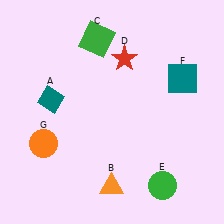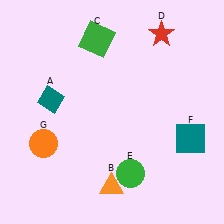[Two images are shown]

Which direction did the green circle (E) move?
The green circle (E) moved left.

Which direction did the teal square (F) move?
The teal square (F) moved down.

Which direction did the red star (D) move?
The red star (D) moved right.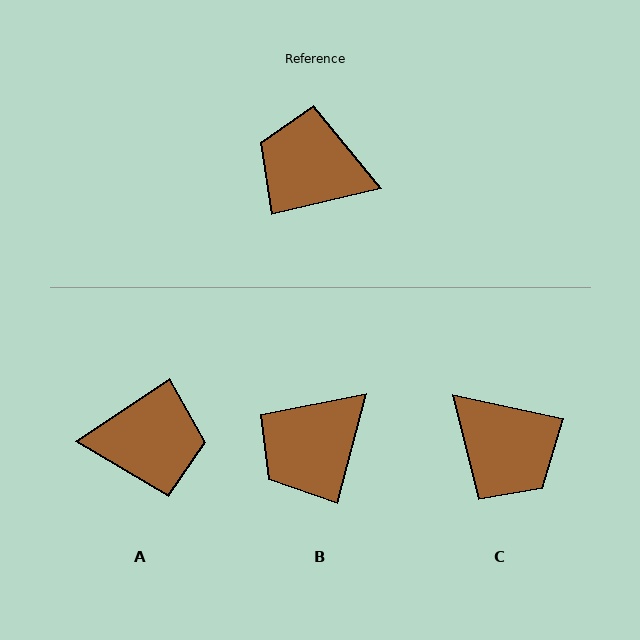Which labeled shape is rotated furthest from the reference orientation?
A, about 160 degrees away.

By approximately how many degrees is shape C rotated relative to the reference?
Approximately 154 degrees counter-clockwise.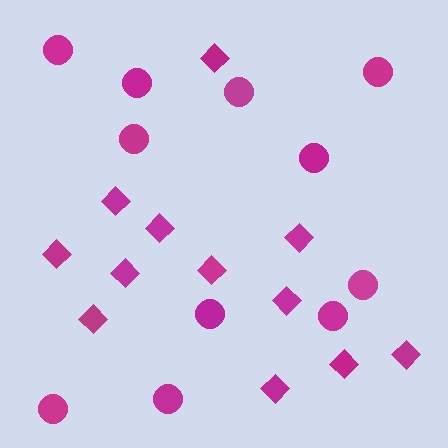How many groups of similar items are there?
There are 2 groups: one group of diamonds (12) and one group of circles (11).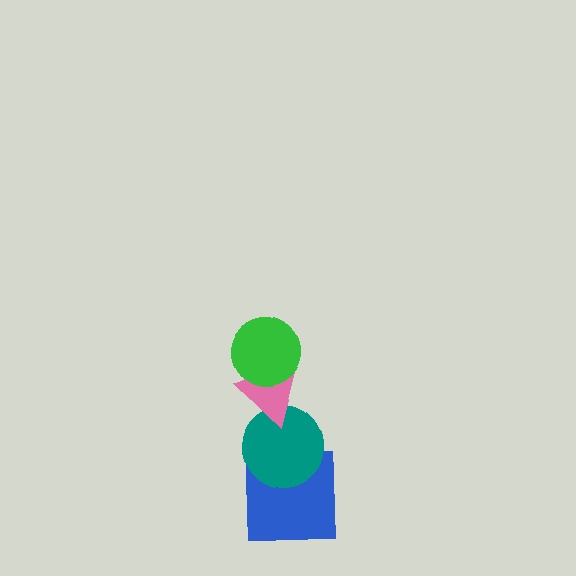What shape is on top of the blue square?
The teal circle is on top of the blue square.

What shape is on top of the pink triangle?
The green circle is on top of the pink triangle.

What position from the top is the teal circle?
The teal circle is 3rd from the top.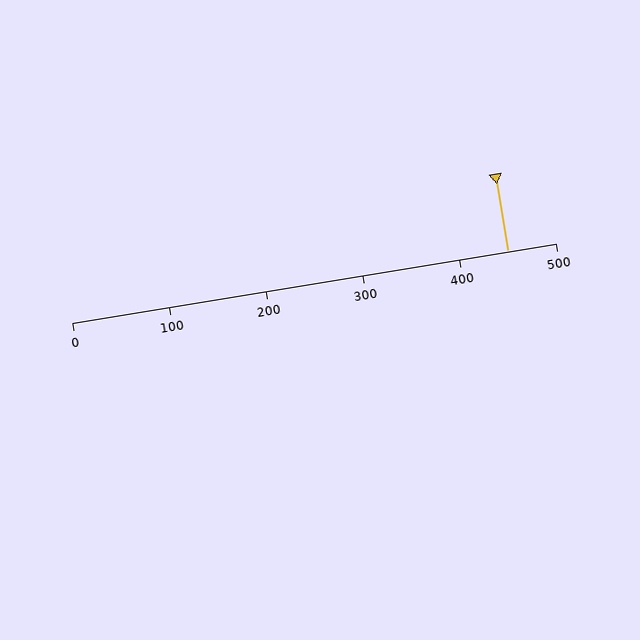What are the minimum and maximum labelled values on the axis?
The axis runs from 0 to 500.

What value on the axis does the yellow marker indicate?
The marker indicates approximately 450.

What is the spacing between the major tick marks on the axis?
The major ticks are spaced 100 apart.